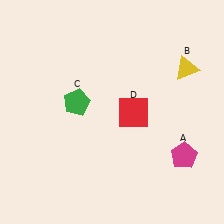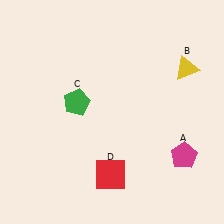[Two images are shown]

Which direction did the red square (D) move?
The red square (D) moved down.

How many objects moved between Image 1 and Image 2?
1 object moved between the two images.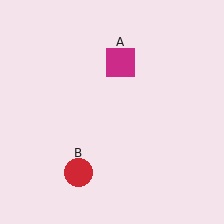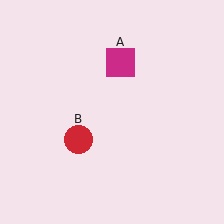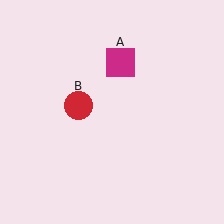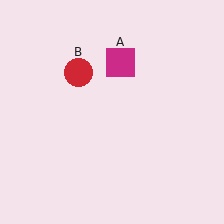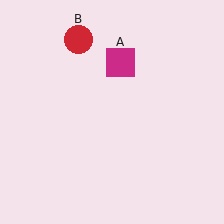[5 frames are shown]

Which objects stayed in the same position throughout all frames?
Magenta square (object A) remained stationary.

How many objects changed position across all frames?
1 object changed position: red circle (object B).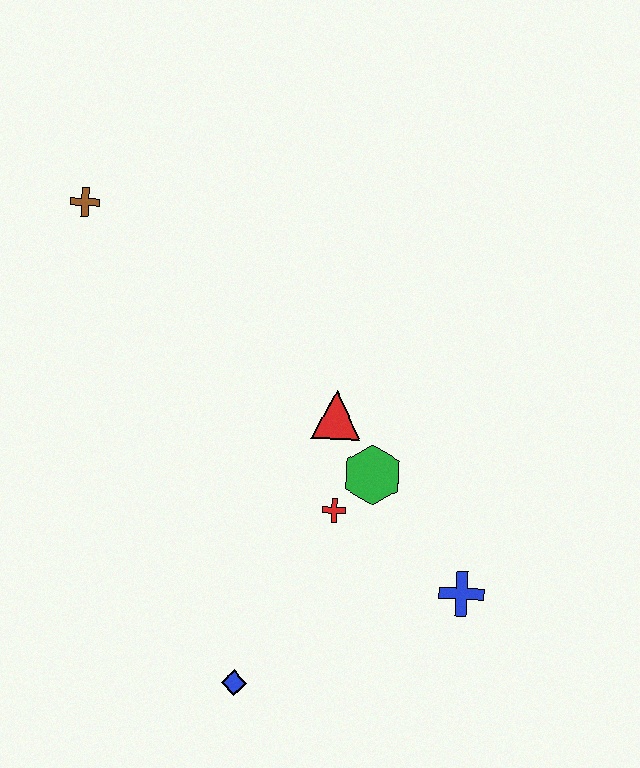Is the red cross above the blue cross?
Yes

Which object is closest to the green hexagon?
The red cross is closest to the green hexagon.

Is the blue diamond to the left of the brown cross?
No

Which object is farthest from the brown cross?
The blue cross is farthest from the brown cross.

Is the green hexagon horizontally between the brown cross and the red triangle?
No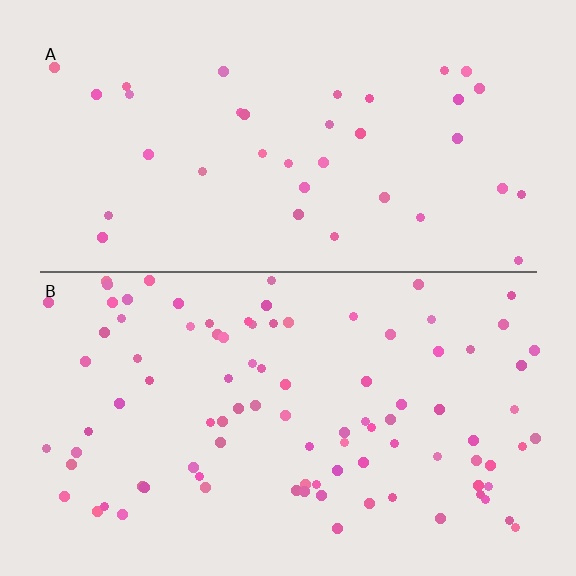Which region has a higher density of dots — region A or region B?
B (the bottom).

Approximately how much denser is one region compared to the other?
Approximately 2.5× — region B over region A.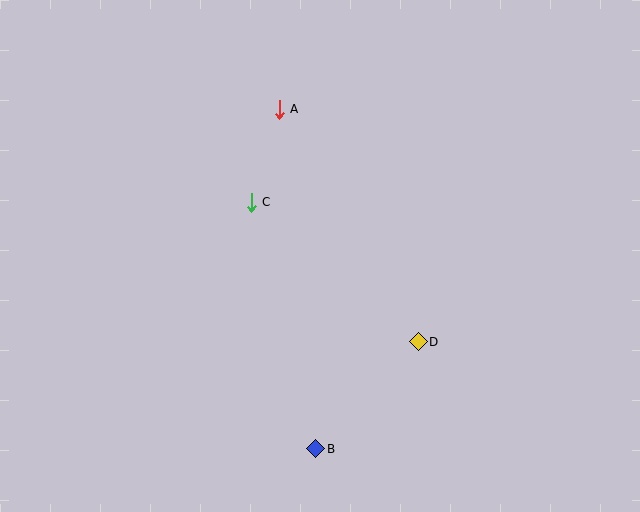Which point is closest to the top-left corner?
Point A is closest to the top-left corner.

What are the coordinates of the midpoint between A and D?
The midpoint between A and D is at (349, 225).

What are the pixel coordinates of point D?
Point D is at (418, 342).